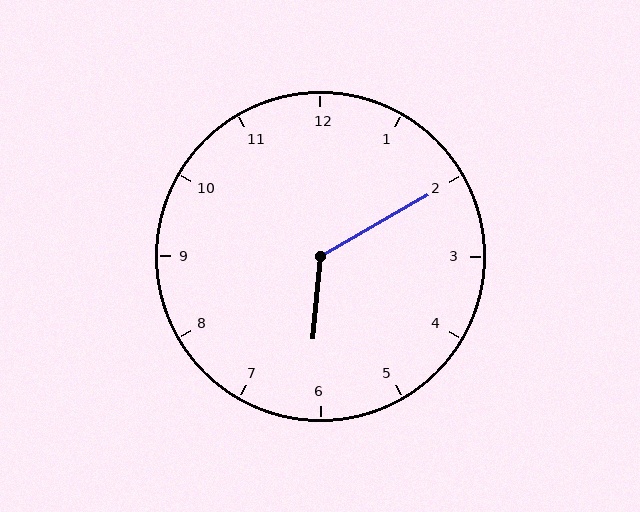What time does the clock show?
6:10.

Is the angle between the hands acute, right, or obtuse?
It is obtuse.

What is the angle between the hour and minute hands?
Approximately 125 degrees.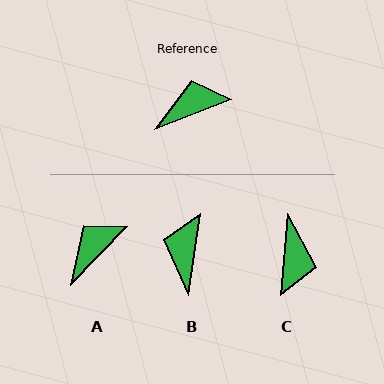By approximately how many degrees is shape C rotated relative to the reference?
Approximately 116 degrees clockwise.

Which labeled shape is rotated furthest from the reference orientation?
C, about 116 degrees away.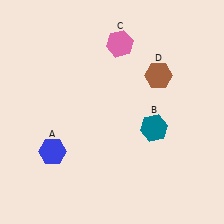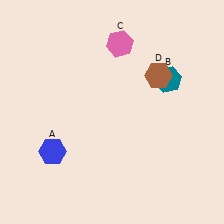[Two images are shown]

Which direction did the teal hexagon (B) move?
The teal hexagon (B) moved up.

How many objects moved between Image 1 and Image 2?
1 object moved between the two images.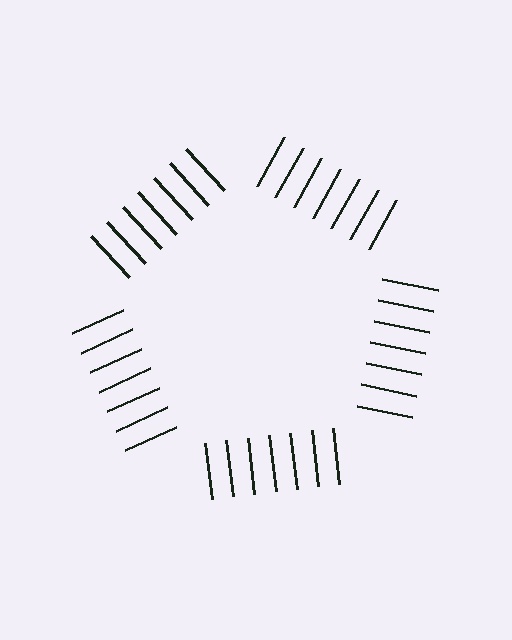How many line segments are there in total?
35 — 7 along each of the 5 edges.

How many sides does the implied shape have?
5 sides — the line-ends trace a pentagon.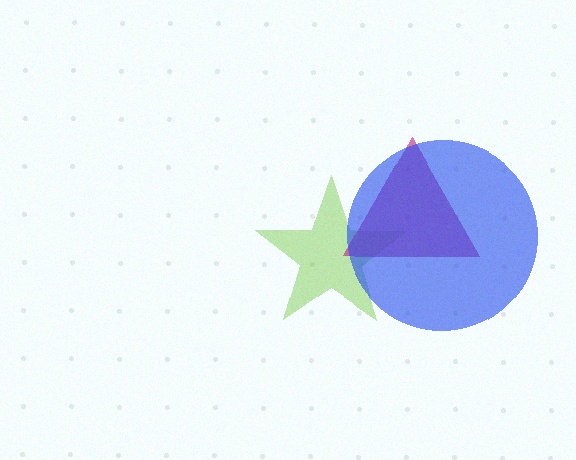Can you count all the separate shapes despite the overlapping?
Yes, there are 3 separate shapes.